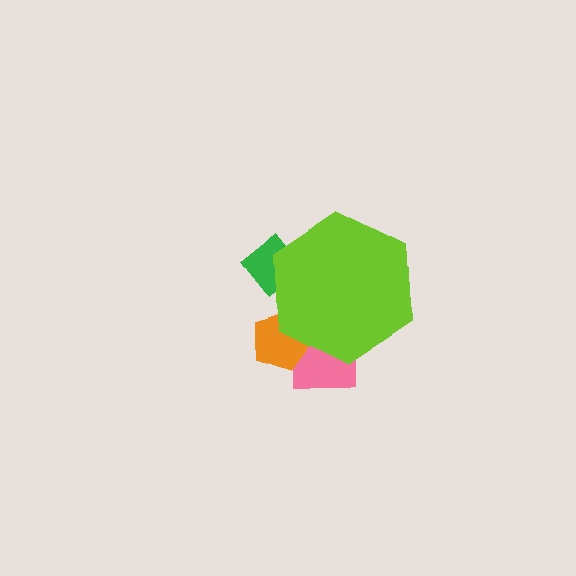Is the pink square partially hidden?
Yes, the pink square is partially hidden behind the lime hexagon.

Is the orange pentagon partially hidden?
Yes, the orange pentagon is partially hidden behind the lime hexagon.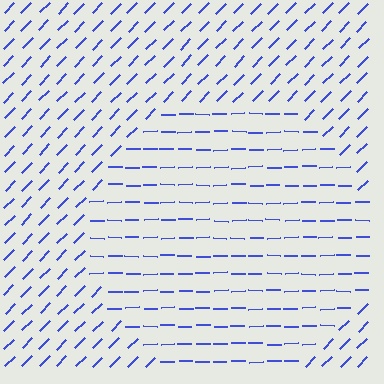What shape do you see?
I see a circle.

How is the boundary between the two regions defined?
The boundary is defined purely by a change in line orientation (approximately 45 degrees difference). All lines are the same color and thickness.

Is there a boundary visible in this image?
Yes, there is a texture boundary formed by a change in line orientation.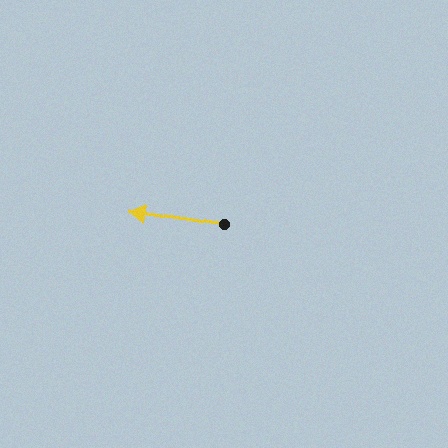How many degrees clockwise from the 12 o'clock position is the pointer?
Approximately 279 degrees.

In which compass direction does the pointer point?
West.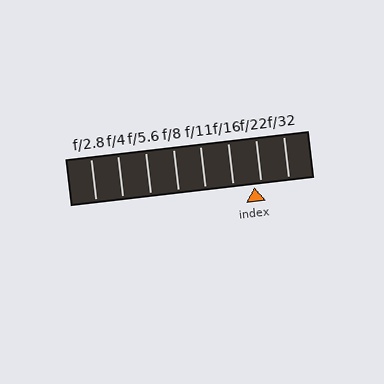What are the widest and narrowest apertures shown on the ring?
The widest aperture shown is f/2.8 and the narrowest is f/32.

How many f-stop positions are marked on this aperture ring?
There are 8 f-stop positions marked.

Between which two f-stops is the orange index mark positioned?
The index mark is between f/16 and f/22.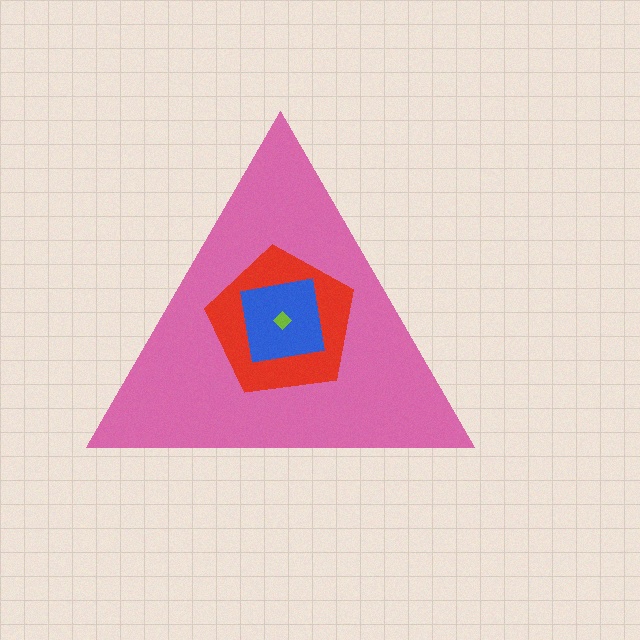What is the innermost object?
The lime diamond.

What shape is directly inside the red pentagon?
The blue square.